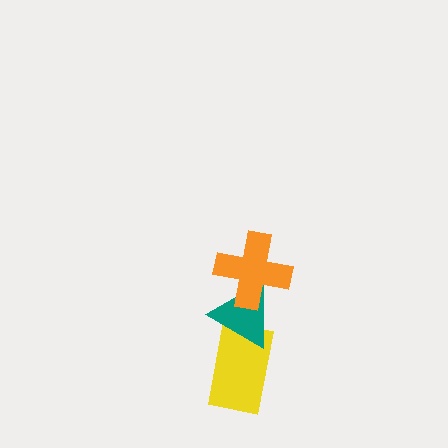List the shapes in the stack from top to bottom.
From top to bottom: the orange cross, the teal triangle, the yellow rectangle.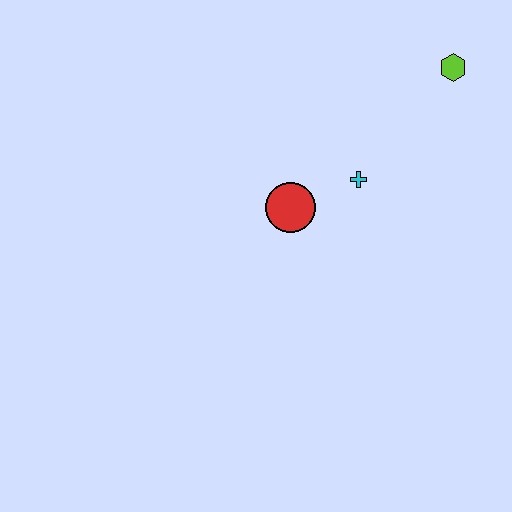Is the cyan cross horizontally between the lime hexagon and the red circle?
Yes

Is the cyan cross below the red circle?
No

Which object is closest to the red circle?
The cyan cross is closest to the red circle.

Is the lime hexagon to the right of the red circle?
Yes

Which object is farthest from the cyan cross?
The lime hexagon is farthest from the cyan cross.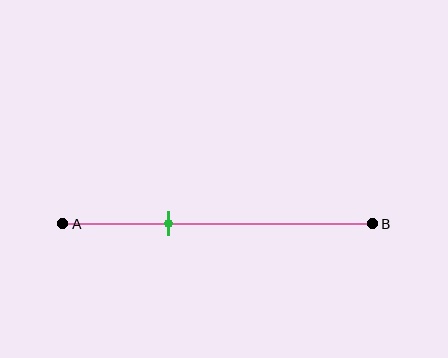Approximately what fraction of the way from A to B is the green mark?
The green mark is approximately 35% of the way from A to B.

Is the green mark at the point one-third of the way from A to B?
Yes, the mark is approximately at the one-third point.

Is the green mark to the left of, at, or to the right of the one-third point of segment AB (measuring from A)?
The green mark is approximately at the one-third point of segment AB.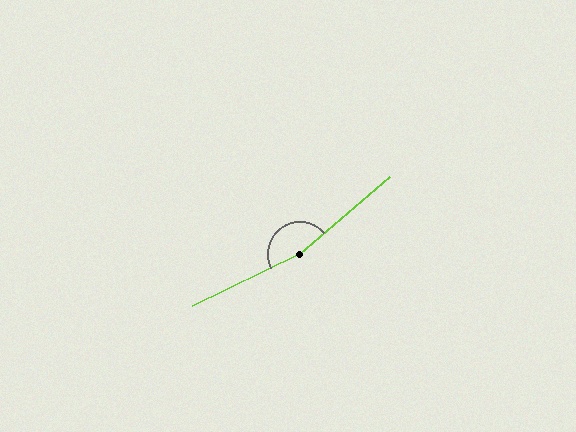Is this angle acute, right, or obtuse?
It is obtuse.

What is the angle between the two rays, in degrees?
Approximately 165 degrees.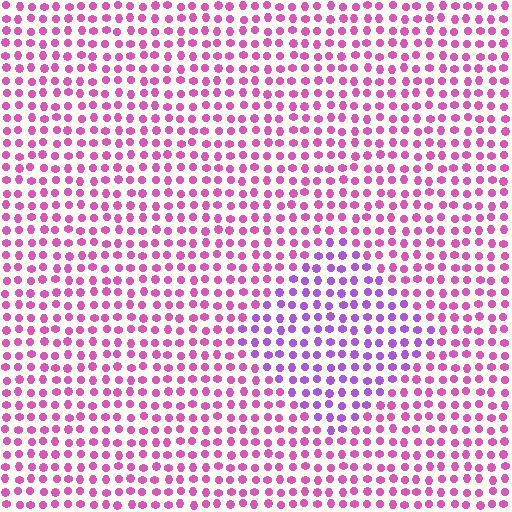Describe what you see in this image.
The image is filled with small pink elements in a uniform arrangement. A diamond-shaped region is visible where the elements are tinted to a slightly different hue, forming a subtle color boundary.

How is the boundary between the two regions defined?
The boundary is defined purely by a slight shift in hue (about 36 degrees). Spacing, size, and orientation are identical on both sides.